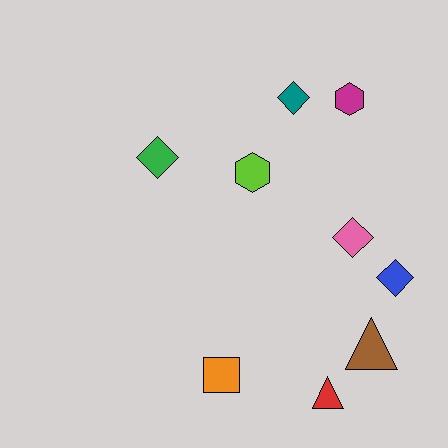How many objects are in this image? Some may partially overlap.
There are 9 objects.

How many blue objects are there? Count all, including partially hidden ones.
There is 1 blue object.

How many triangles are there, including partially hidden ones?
There are 2 triangles.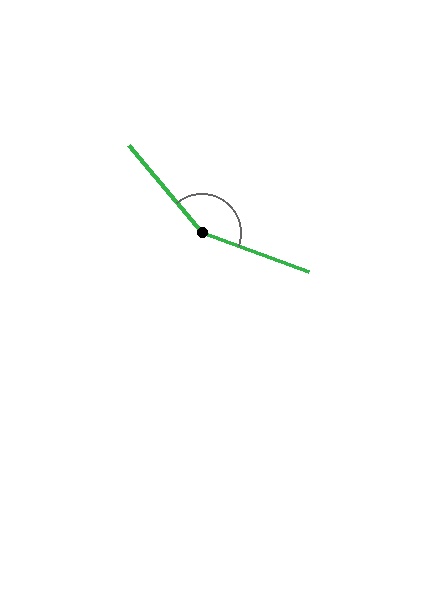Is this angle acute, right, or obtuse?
It is obtuse.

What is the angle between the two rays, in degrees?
Approximately 149 degrees.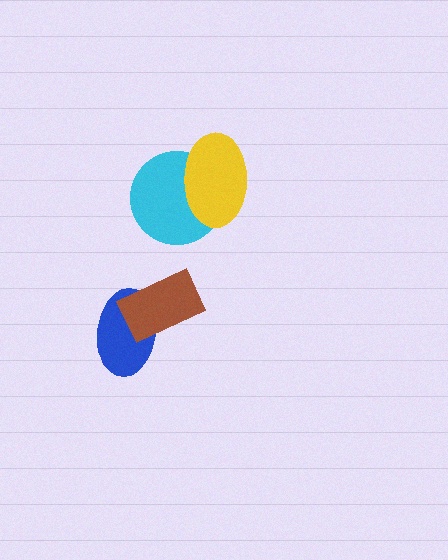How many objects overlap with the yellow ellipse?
1 object overlaps with the yellow ellipse.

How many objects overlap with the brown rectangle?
1 object overlaps with the brown rectangle.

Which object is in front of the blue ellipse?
The brown rectangle is in front of the blue ellipse.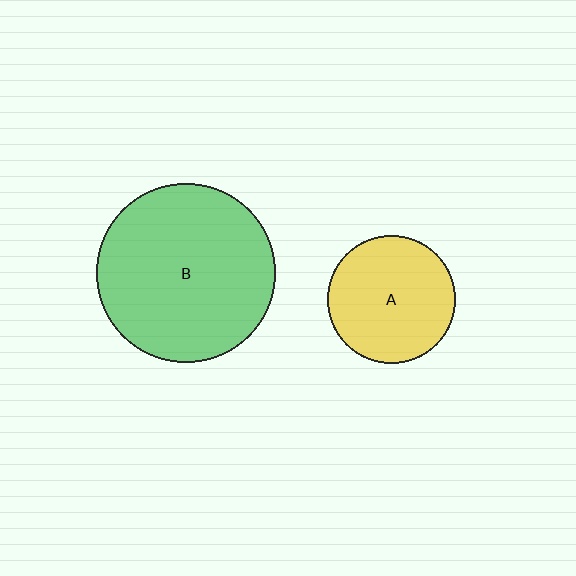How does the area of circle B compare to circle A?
Approximately 2.0 times.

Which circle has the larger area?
Circle B (green).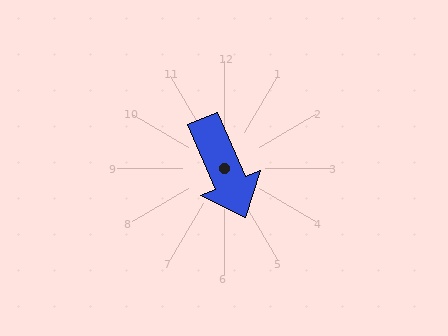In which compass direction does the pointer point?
Southeast.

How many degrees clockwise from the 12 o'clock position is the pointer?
Approximately 157 degrees.